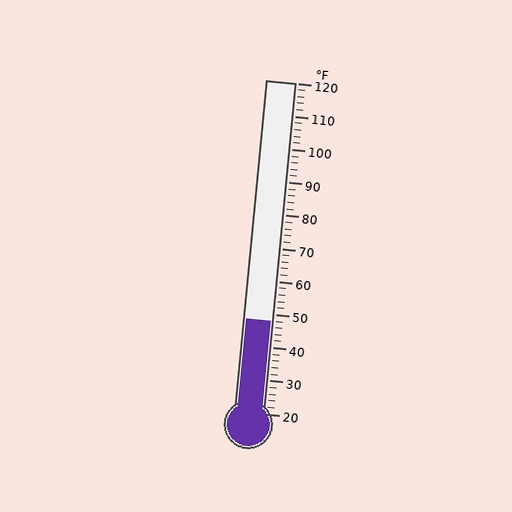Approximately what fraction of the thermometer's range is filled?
The thermometer is filled to approximately 30% of its range.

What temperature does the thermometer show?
The thermometer shows approximately 48°F.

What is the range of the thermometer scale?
The thermometer scale ranges from 20°F to 120°F.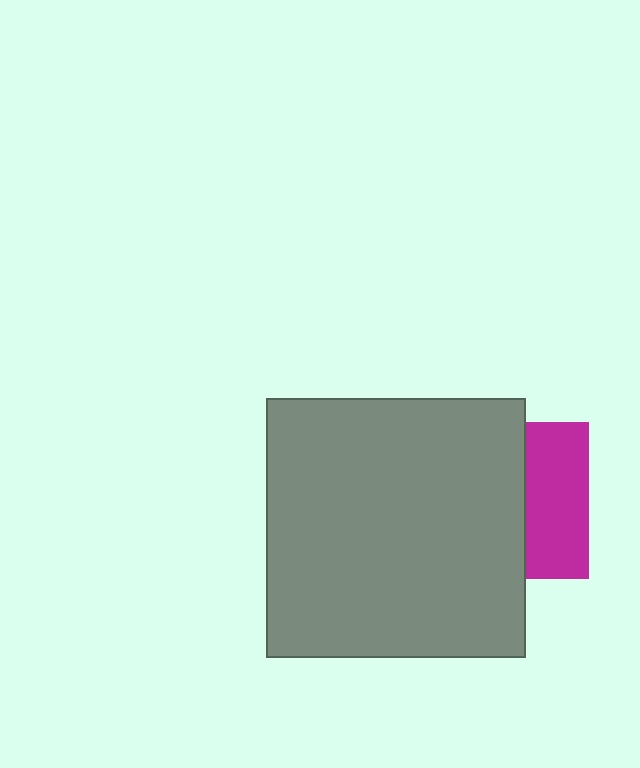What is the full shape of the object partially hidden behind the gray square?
The partially hidden object is a magenta square.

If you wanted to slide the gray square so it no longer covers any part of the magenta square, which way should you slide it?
Slide it left — that is the most direct way to separate the two shapes.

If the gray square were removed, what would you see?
You would see the complete magenta square.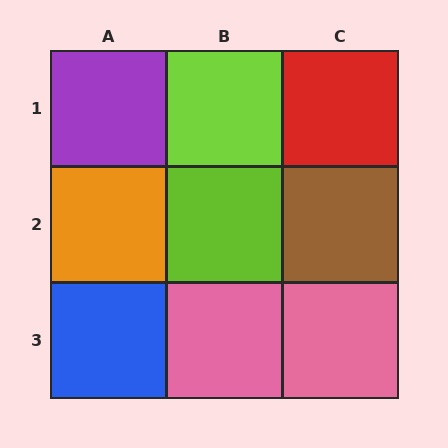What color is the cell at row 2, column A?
Orange.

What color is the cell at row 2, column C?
Brown.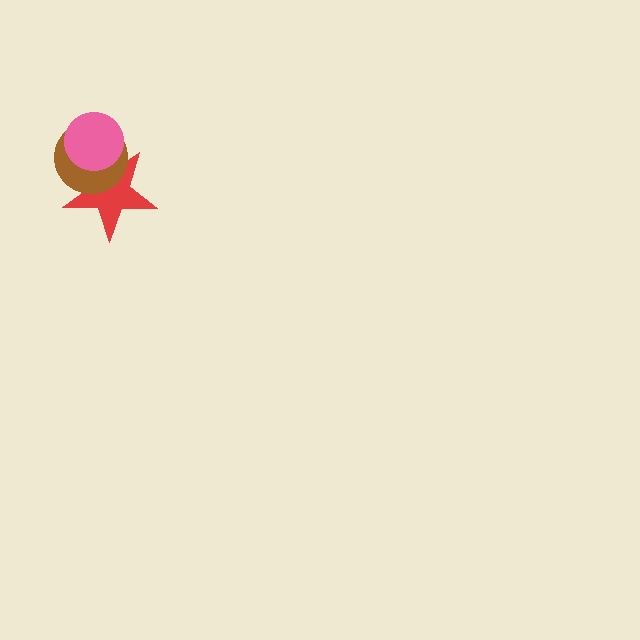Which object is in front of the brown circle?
The pink circle is in front of the brown circle.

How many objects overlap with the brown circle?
2 objects overlap with the brown circle.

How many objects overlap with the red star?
2 objects overlap with the red star.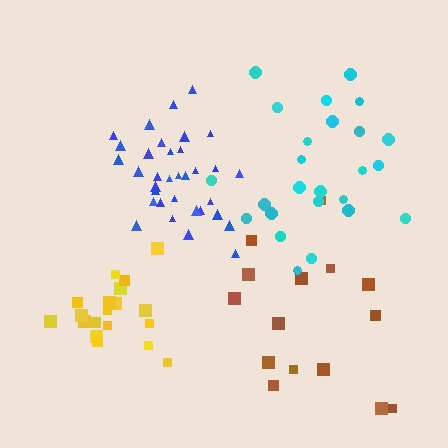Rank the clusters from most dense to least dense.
yellow, blue, cyan, brown.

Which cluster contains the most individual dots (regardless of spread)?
Blue (34).